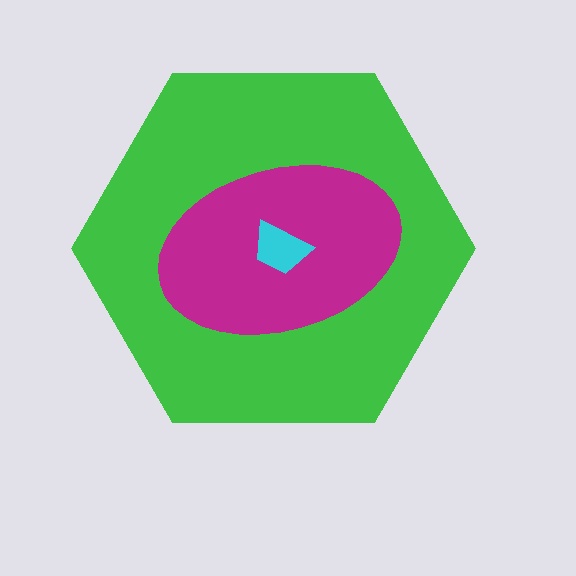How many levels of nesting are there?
3.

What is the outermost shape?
The green hexagon.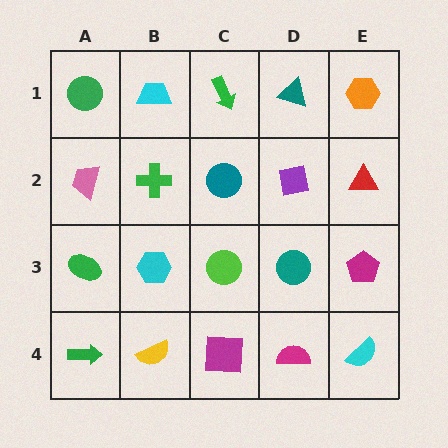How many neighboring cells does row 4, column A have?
2.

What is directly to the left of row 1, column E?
A teal triangle.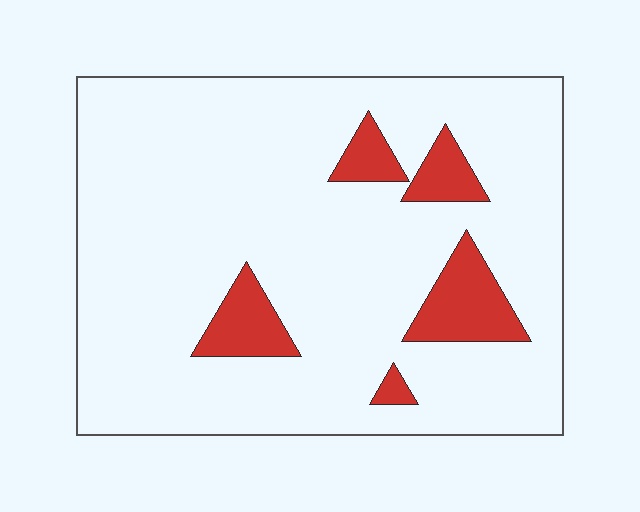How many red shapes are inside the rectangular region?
5.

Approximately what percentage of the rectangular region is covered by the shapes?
Approximately 10%.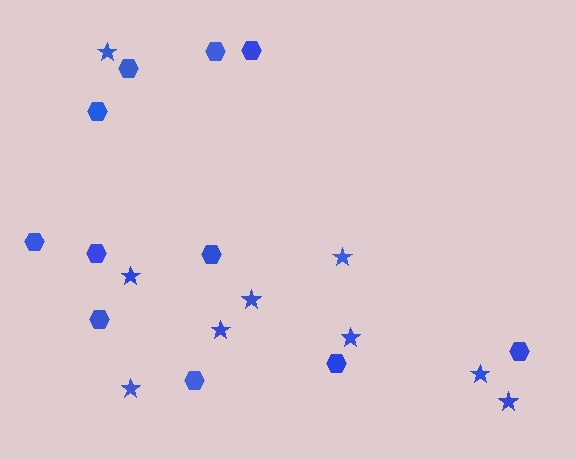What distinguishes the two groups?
There are 2 groups: one group of hexagons (11) and one group of stars (9).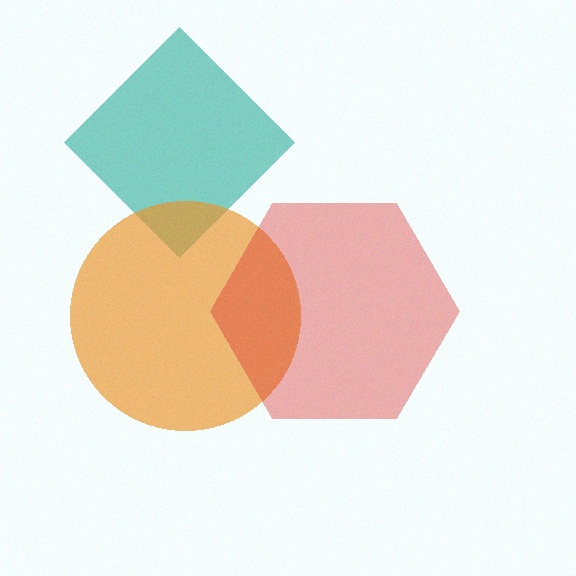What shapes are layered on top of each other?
The layered shapes are: a teal diamond, an orange circle, a red hexagon.